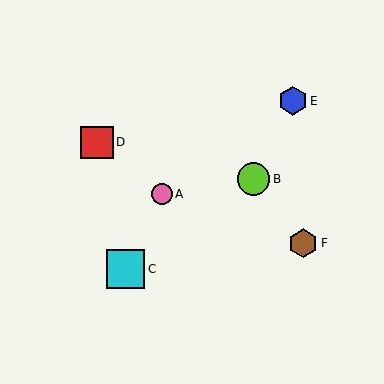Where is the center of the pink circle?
The center of the pink circle is at (162, 194).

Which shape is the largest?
The cyan square (labeled C) is the largest.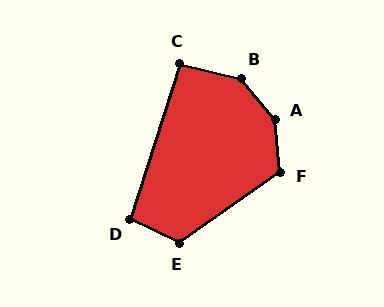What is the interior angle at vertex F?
Approximately 120 degrees (obtuse).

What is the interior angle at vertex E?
Approximately 119 degrees (obtuse).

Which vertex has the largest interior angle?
A, at approximately 146 degrees.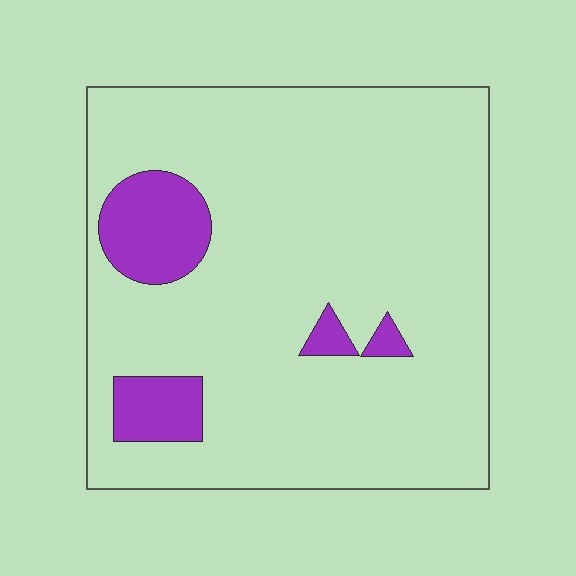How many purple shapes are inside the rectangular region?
4.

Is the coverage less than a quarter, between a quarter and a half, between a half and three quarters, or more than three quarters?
Less than a quarter.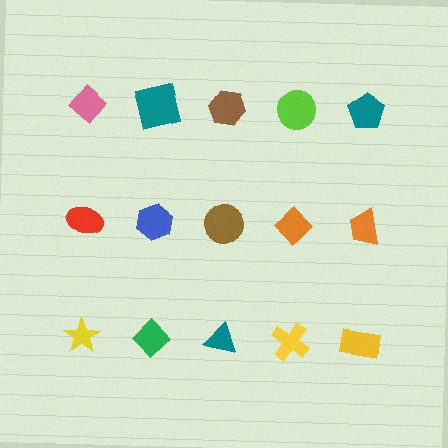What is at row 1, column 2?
A teal square.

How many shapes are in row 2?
5 shapes.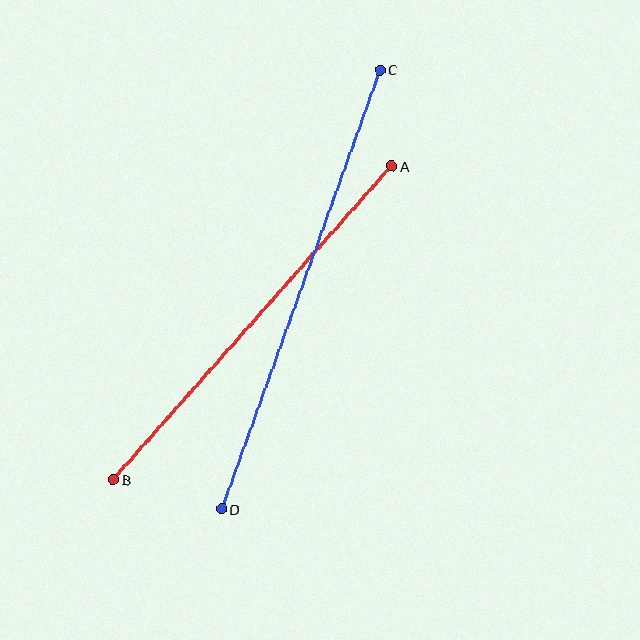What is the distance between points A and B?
The distance is approximately 419 pixels.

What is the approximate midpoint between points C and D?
The midpoint is at approximately (301, 289) pixels.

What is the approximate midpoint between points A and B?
The midpoint is at approximately (252, 323) pixels.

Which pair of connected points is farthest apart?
Points C and D are farthest apart.